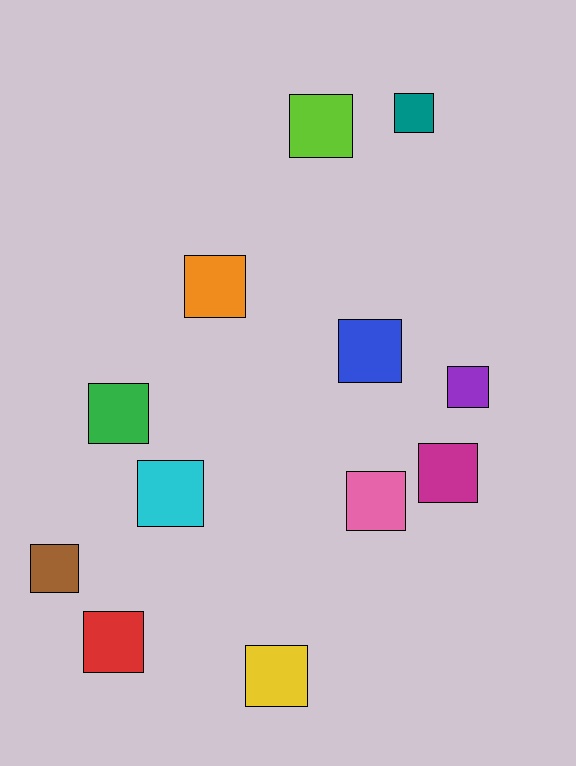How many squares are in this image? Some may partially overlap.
There are 12 squares.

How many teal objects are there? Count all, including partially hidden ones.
There is 1 teal object.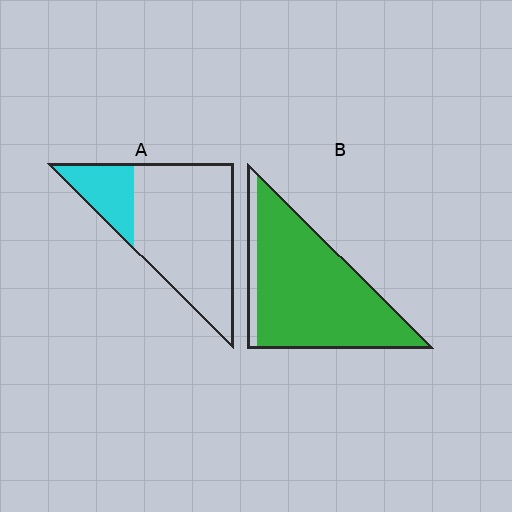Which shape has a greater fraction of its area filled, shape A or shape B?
Shape B.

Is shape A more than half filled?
No.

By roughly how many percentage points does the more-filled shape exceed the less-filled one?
By roughly 70 percentage points (B over A).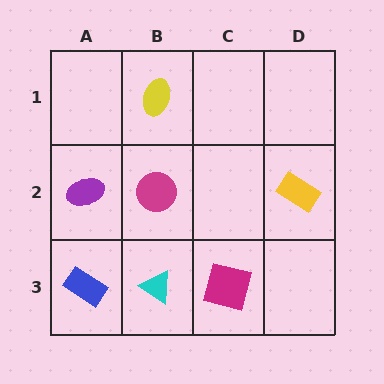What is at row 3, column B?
A cyan triangle.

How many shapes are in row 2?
3 shapes.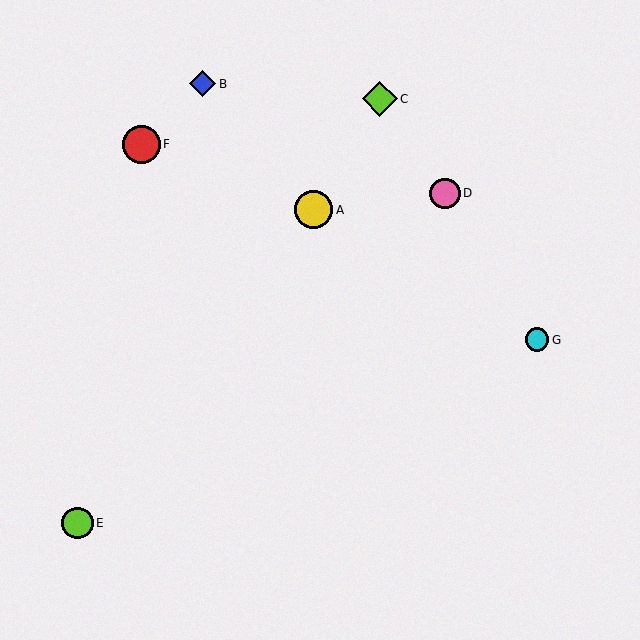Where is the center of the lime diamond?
The center of the lime diamond is at (380, 99).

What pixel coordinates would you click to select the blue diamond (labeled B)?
Click at (203, 84) to select the blue diamond B.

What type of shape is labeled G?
Shape G is a cyan circle.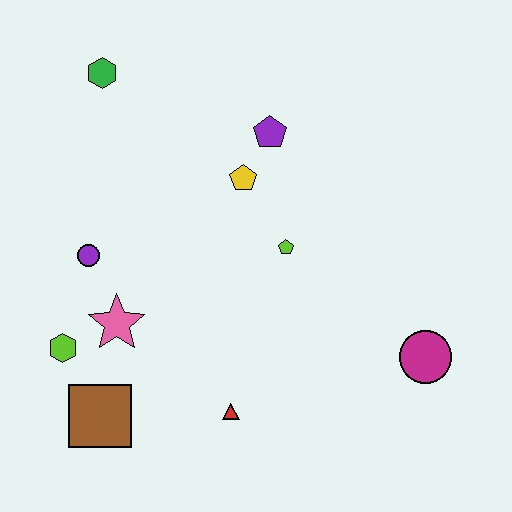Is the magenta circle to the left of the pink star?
No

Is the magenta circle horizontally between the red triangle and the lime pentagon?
No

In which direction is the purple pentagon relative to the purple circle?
The purple pentagon is to the right of the purple circle.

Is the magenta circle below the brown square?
No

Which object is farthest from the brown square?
The green hexagon is farthest from the brown square.